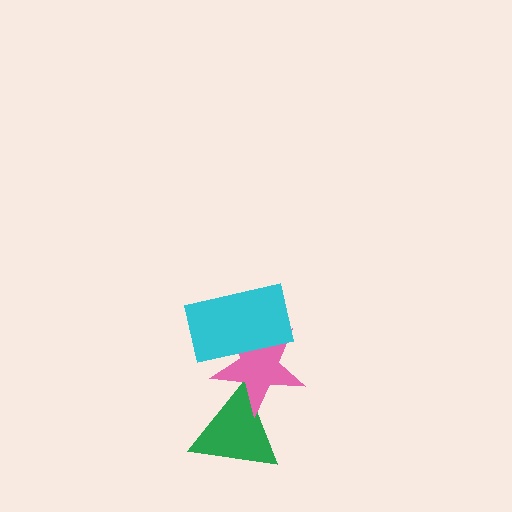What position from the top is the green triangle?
The green triangle is 3rd from the top.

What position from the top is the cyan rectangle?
The cyan rectangle is 1st from the top.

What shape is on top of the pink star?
The cyan rectangle is on top of the pink star.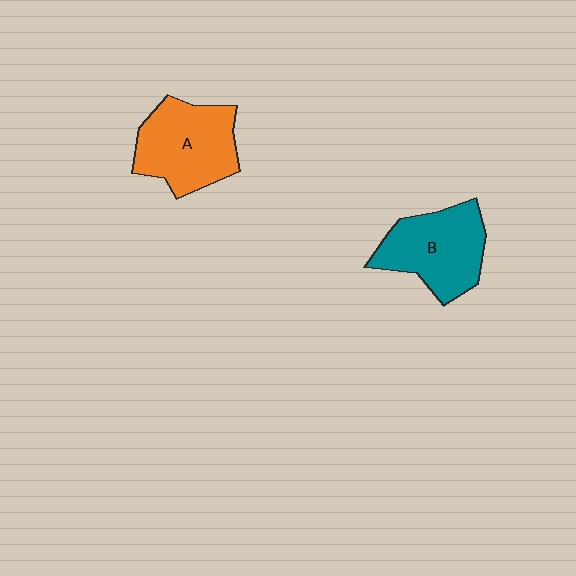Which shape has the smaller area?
Shape B (teal).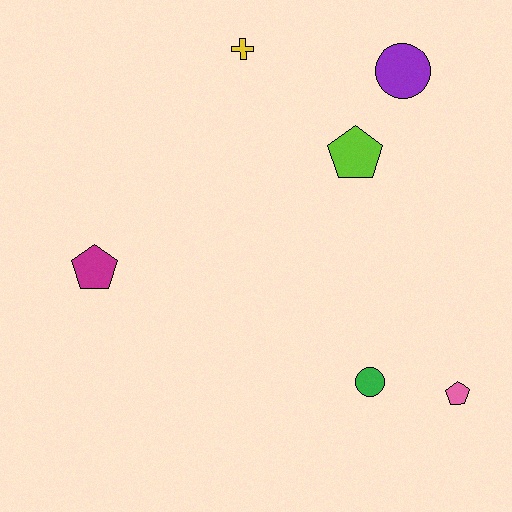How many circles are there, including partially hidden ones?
There are 2 circles.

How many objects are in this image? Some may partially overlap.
There are 6 objects.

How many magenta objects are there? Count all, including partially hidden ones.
There is 1 magenta object.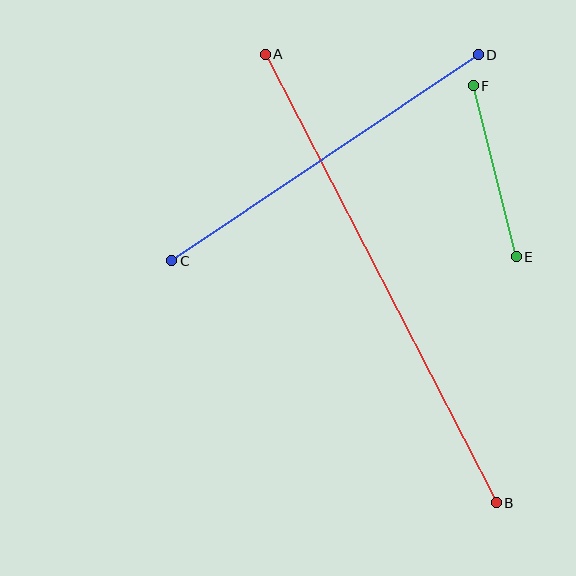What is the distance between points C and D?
The distance is approximately 369 pixels.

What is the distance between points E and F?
The distance is approximately 176 pixels.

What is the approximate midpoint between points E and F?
The midpoint is at approximately (495, 171) pixels.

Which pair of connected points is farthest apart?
Points A and B are farthest apart.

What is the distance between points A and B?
The distance is approximately 504 pixels.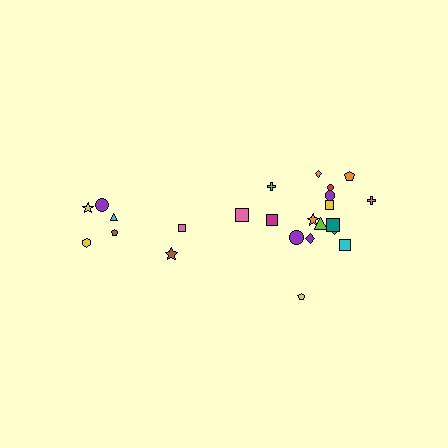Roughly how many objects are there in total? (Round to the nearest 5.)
Roughly 25 objects in total.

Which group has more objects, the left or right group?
The right group.